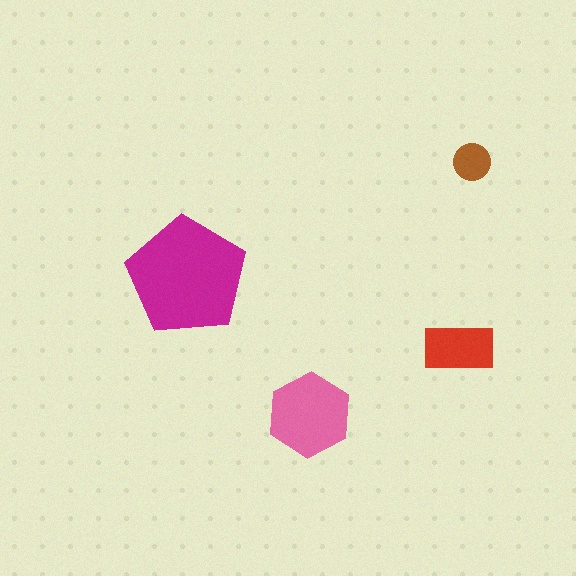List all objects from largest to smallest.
The magenta pentagon, the pink hexagon, the red rectangle, the brown circle.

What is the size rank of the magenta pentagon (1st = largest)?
1st.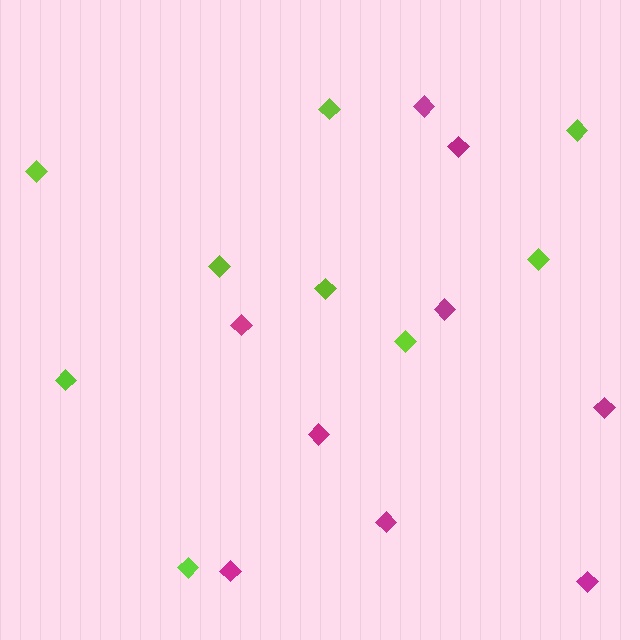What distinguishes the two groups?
There are 2 groups: one group of magenta diamonds (9) and one group of lime diamonds (9).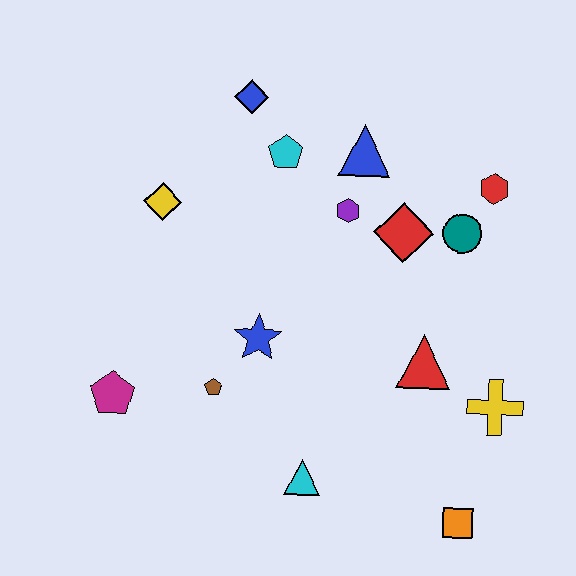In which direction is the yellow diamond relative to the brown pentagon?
The yellow diamond is above the brown pentagon.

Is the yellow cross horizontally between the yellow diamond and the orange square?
No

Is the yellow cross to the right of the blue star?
Yes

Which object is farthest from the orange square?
The blue diamond is farthest from the orange square.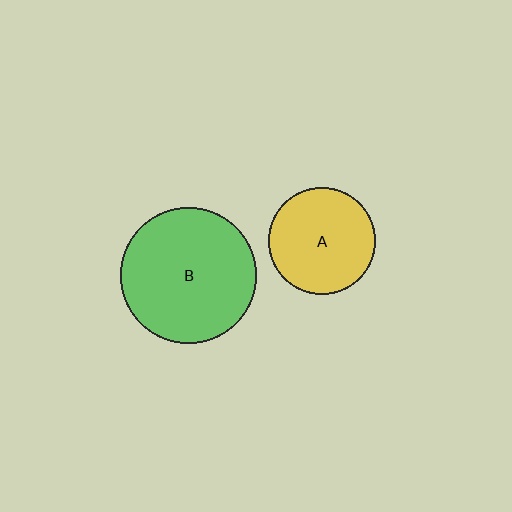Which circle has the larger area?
Circle B (green).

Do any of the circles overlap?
No, none of the circles overlap.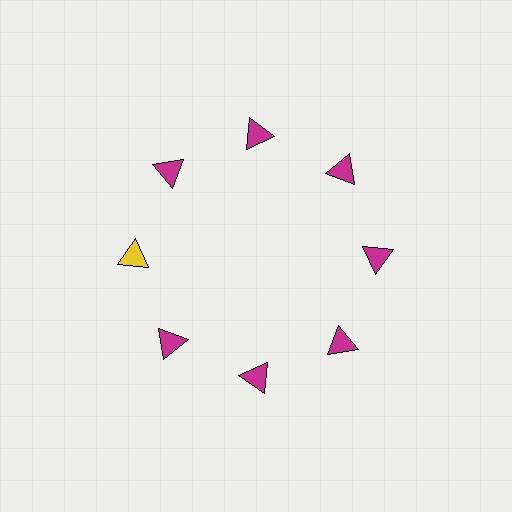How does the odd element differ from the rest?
It has a different color: yellow instead of magenta.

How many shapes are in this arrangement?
There are 8 shapes arranged in a ring pattern.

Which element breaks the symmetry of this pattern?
The yellow triangle at roughly the 9 o'clock position breaks the symmetry. All other shapes are magenta triangles.